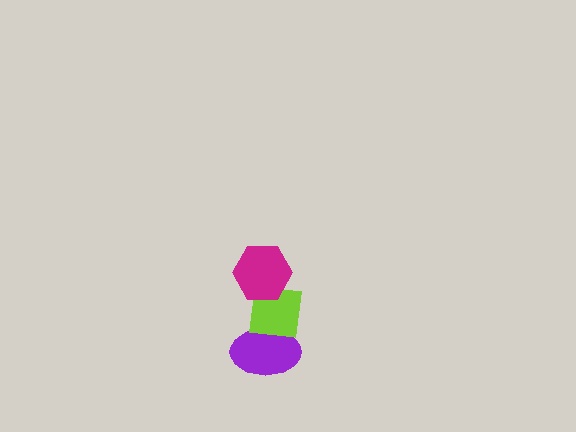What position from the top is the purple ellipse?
The purple ellipse is 3rd from the top.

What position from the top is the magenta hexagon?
The magenta hexagon is 1st from the top.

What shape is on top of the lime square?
The magenta hexagon is on top of the lime square.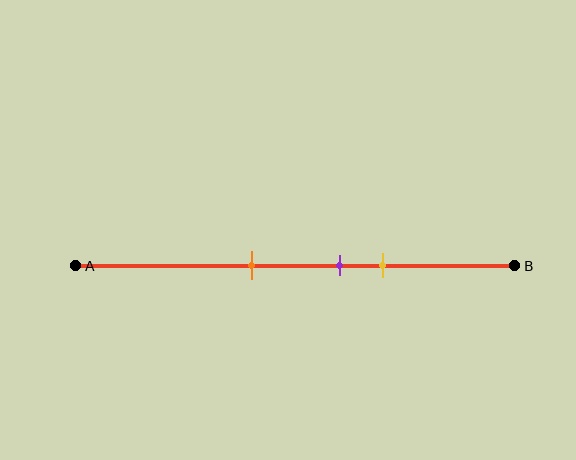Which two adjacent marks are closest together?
The purple and yellow marks are the closest adjacent pair.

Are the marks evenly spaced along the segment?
Yes, the marks are approximately evenly spaced.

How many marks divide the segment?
There are 3 marks dividing the segment.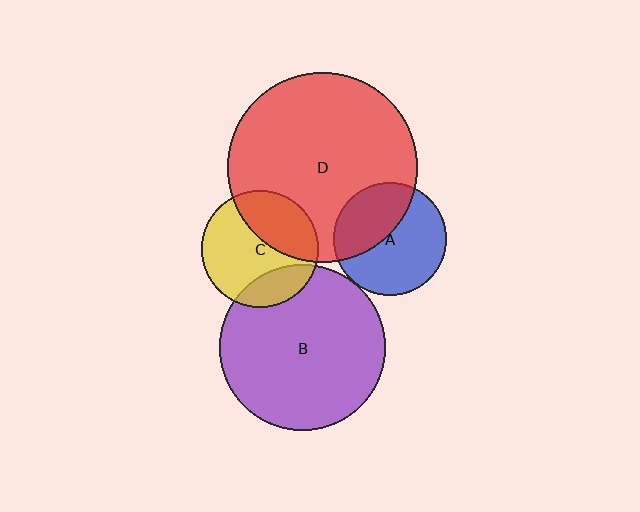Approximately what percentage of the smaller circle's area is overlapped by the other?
Approximately 40%.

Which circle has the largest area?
Circle D (red).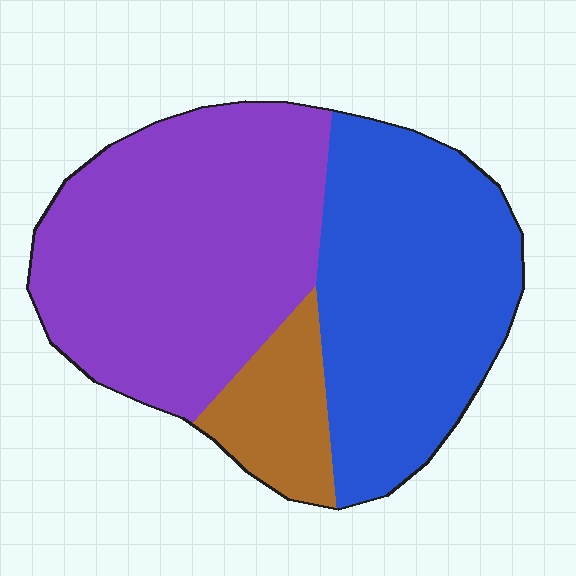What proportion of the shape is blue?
Blue takes up about two fifths (2/5) of the shape.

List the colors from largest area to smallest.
From largest to smallest: purple, blue, brown.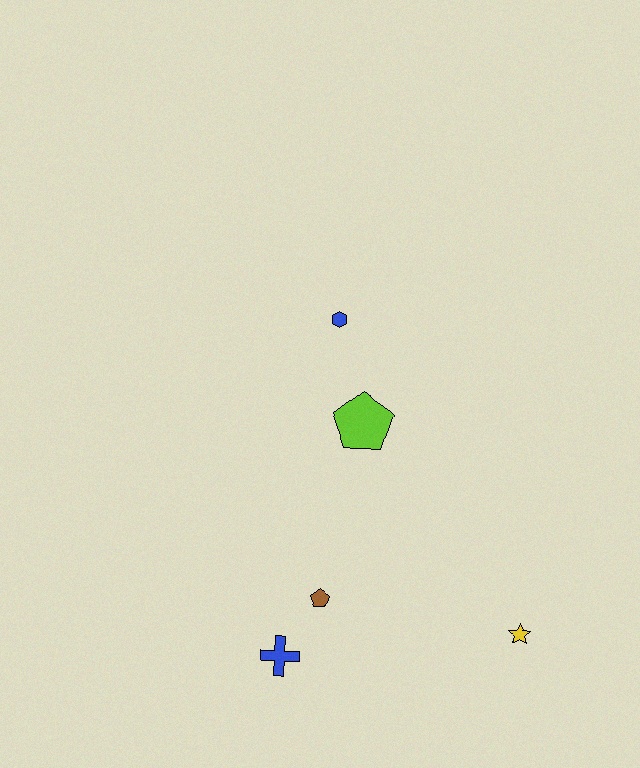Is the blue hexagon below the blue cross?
No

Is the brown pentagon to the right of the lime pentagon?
No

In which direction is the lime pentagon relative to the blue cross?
The lime pentagon is above the blue cross.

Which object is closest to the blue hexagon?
The lime pentagon is closest to the blue hexagon.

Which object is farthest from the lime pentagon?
The yellow star is farthest from the lime pentagon.